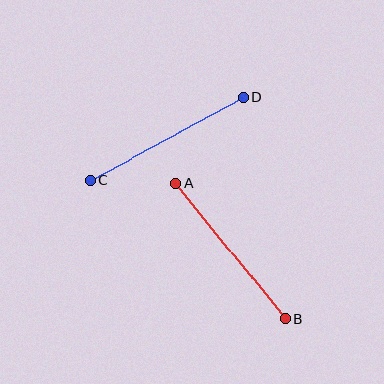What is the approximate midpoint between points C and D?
The midpoint is at approximately (167, 139) pixels.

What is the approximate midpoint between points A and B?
The midpoint is at approximately (231, 251) pixels.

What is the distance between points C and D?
The distance is approximately 174 pixels.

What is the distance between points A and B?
The distance is approximately 174 pixels.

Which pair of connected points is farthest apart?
Points A and B are farthest apart.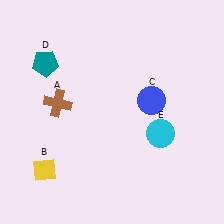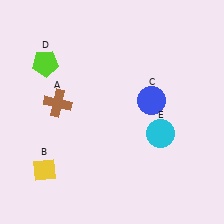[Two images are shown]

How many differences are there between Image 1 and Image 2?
There is 1 difference between the two images.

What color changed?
The pentagon (D) changed from teal in Image 1 to lime in Image 2.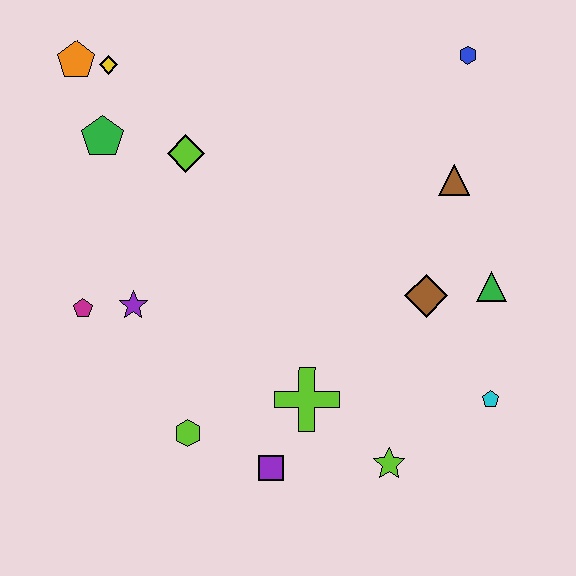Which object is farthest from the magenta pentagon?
The blue hexagon is farthest from the magenta pentagon.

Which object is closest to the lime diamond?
The green pentagon is closest to the lime diamond.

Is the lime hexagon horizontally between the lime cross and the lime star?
No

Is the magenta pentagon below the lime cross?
No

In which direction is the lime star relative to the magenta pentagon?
The lime star is to the right of the magenta pentagon.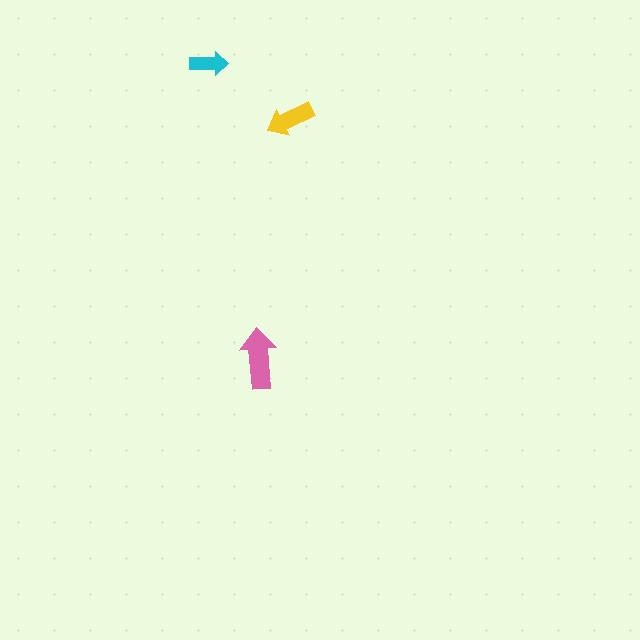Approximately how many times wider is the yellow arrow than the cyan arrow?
About 1.5 times wider.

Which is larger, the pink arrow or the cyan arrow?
The pink one.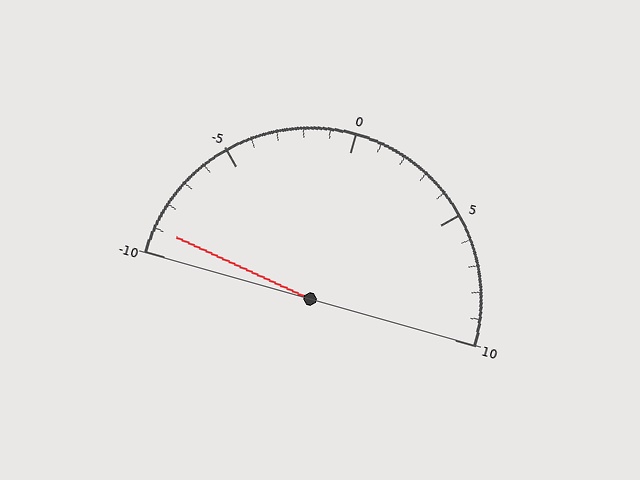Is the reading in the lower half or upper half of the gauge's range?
The reading is in the lower half of the range (-10 to 10).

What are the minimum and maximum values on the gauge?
The gauge ranges from -10 to 10.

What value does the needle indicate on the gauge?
The needle indicates approximately -9.